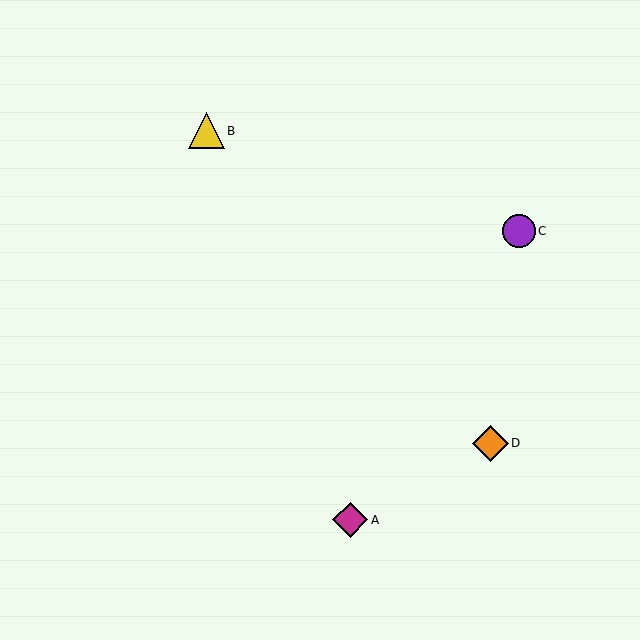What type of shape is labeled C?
Shape C is a purple circle.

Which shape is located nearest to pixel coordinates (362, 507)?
The magenta diamond (labeled A) at (350, 520) is nearest to that location.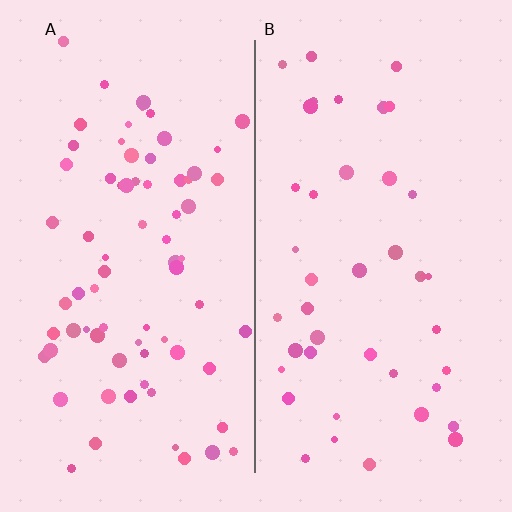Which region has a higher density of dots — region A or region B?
A (the left).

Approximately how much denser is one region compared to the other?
Approximately 1.7× — region A over region B.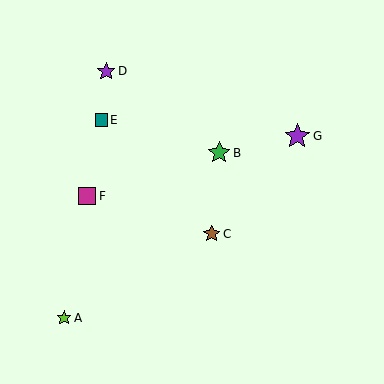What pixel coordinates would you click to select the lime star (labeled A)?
Click at (64, 318) to select the lime star A.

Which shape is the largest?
The purple star (labeled G) is the largest.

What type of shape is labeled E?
Shape E is a teal square.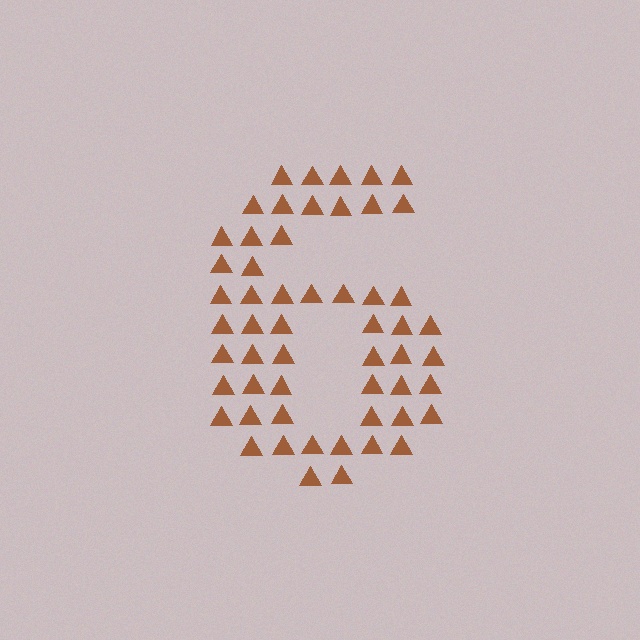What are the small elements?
The small elements are triangles.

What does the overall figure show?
The overall figure shows the digit 6.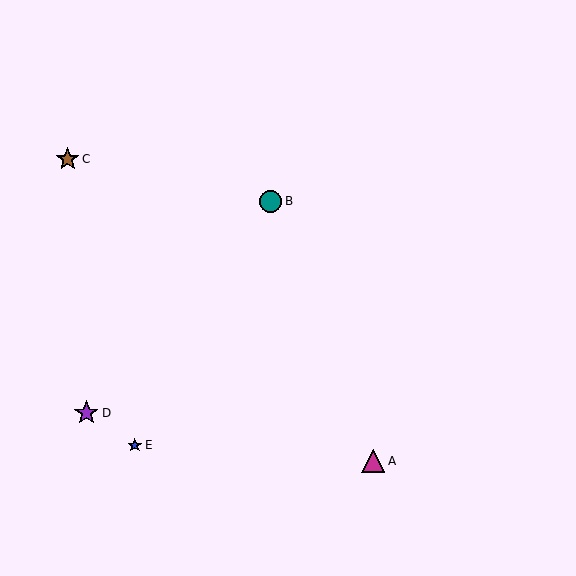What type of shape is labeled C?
Shape C is a brown star.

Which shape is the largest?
The purple star (labeled D) is the largest.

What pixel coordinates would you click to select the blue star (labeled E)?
Click at (135, 445) to select the blue star E.